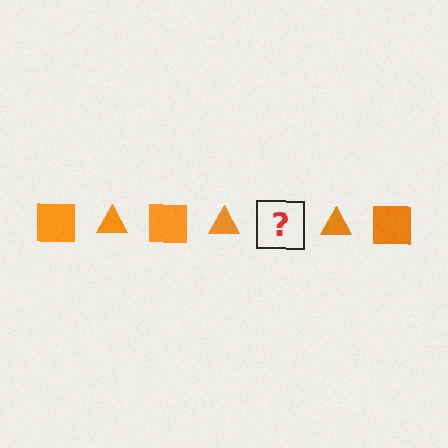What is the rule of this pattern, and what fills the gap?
The rule is that the pattern cycles through square, triangle shapes in orange. The gap should be filled with an orange square.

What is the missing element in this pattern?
The missing element is an orange square.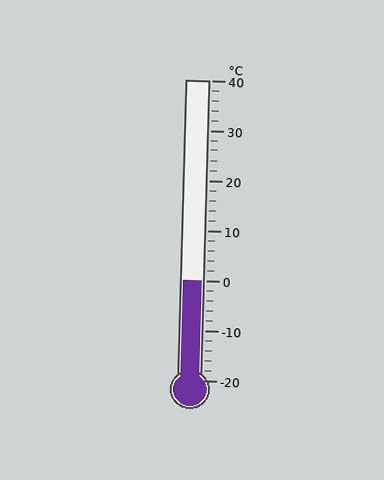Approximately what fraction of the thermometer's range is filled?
The thermometer is filled to approximately 35% of its range.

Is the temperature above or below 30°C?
The temperature is below 30°C.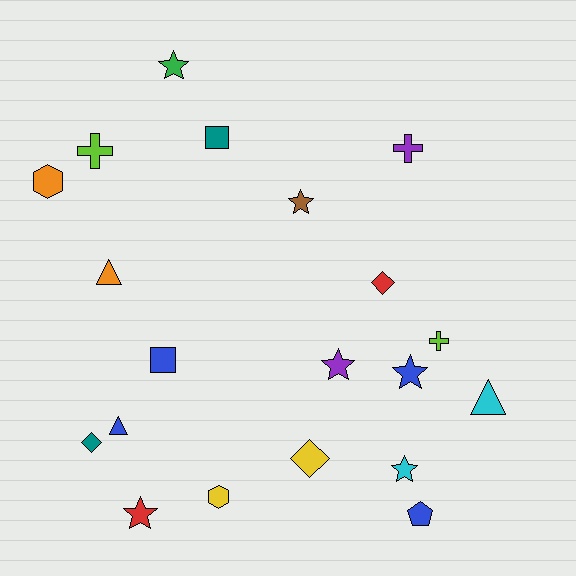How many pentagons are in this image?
There is 1 pentagon.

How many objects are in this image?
There are 20 objects.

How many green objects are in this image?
There is 1 green object.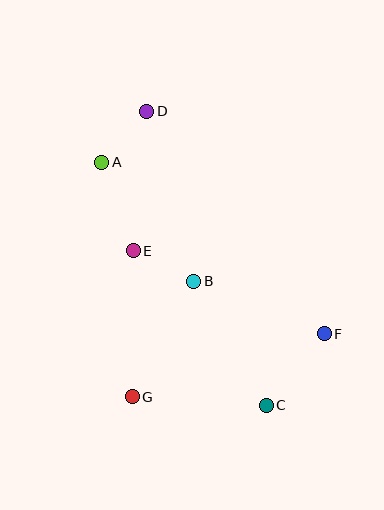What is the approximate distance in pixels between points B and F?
The distance between B and F is approximately 141 pixels.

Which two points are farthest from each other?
Points C and D are farthest from each other.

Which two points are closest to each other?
Points B and E are closest to each other.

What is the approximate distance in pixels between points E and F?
The distance between E and F is approximately 208 pixels.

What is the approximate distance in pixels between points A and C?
The distance between A and C is approximately 294 pixels.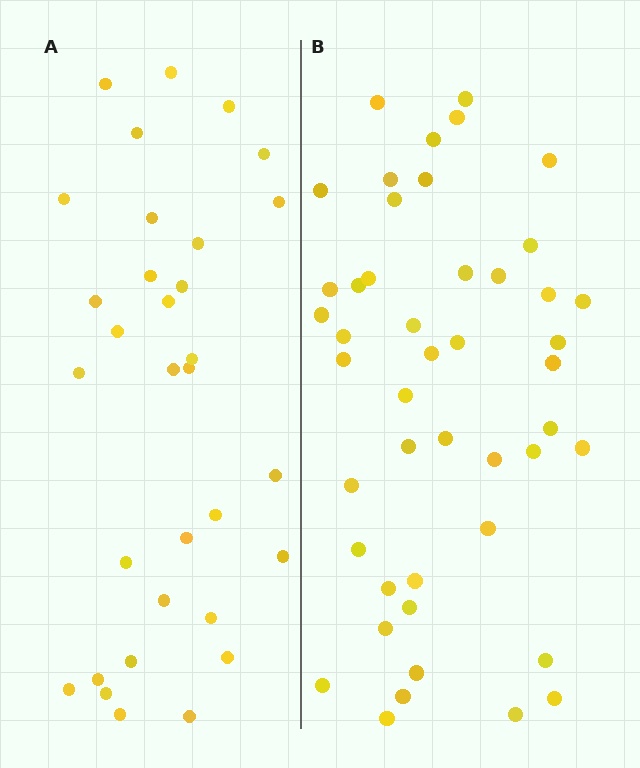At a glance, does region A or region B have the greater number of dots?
Region B (the right region) has more dots.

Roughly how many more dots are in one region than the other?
Region B has approximately 15 more dots than region A.